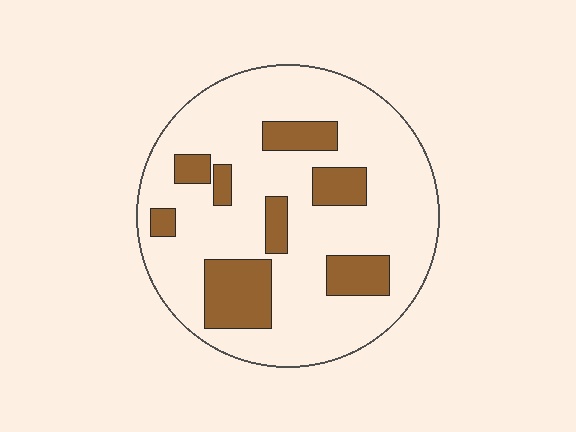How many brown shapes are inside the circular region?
8.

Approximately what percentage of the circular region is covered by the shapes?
Approximately 20%.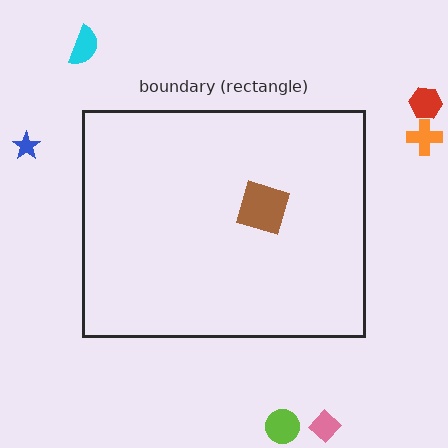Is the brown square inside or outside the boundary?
Inside.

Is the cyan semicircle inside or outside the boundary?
Outside.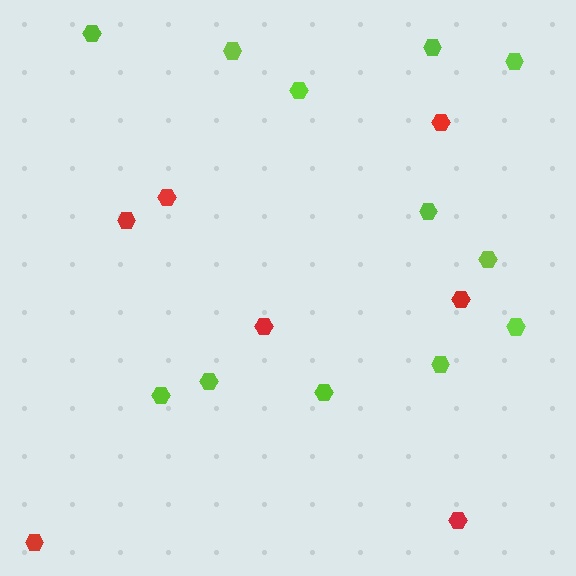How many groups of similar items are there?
There are 2 groups: one group of red hexagons (7) and one group of lime hexagons (12).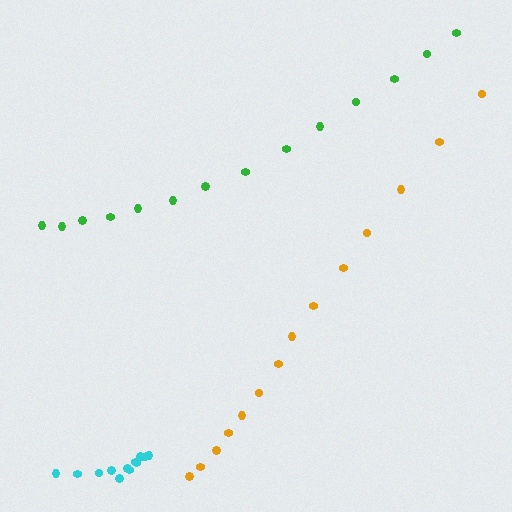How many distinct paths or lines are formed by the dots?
There are 3 distinct paths.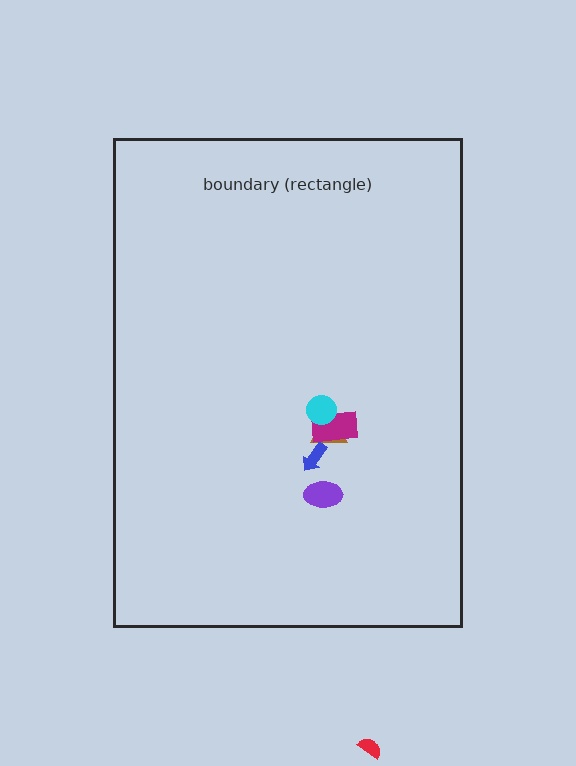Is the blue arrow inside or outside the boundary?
Inside.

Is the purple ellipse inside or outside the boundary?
Inside.